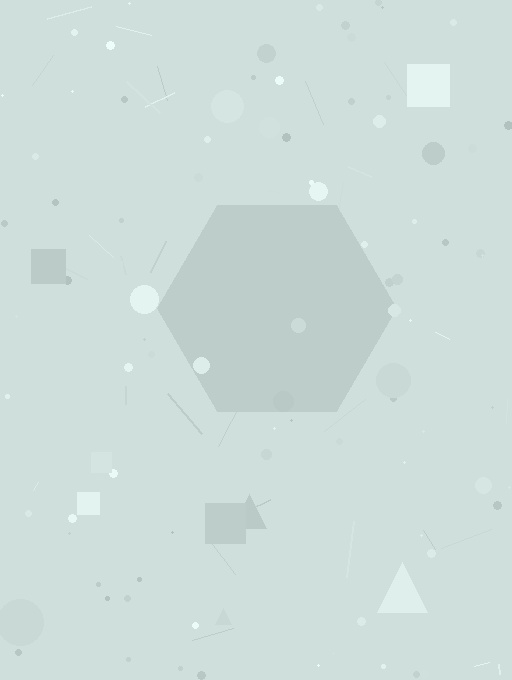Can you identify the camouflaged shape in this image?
The camouflaged shape is a hexagon.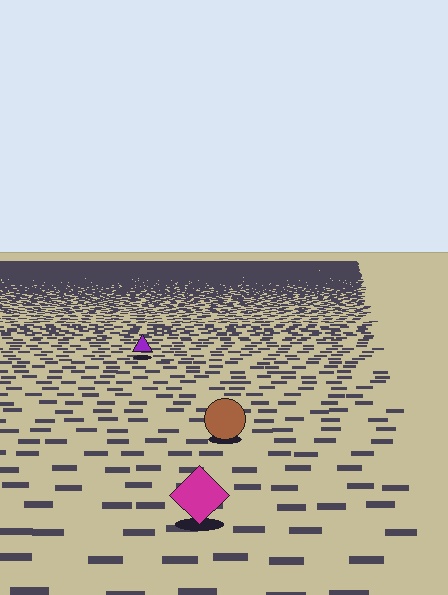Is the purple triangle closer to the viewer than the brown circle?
No. The brown circle is closer — you can tell from the texture gradient: the ground texture is coarser near it.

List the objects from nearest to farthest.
From nearest to farthest: the magenta diamond, the brown circle, the purple triangle.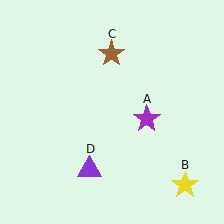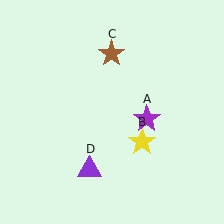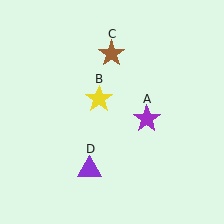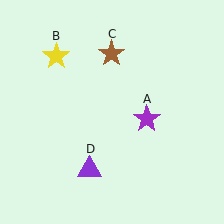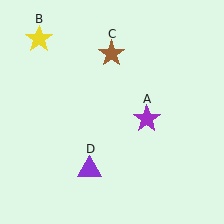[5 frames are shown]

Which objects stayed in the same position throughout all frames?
Purple star (object A) and brown star (object C) and purple triangle (object D) remained stationary.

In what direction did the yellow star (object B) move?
The yellow star (object B) moved up and to the left.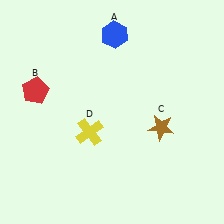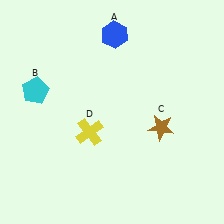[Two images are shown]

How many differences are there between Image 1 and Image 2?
There is 1 difference between the two images.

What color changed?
The pentagon (B) changed from red in Image 1 to cyan in Image 2.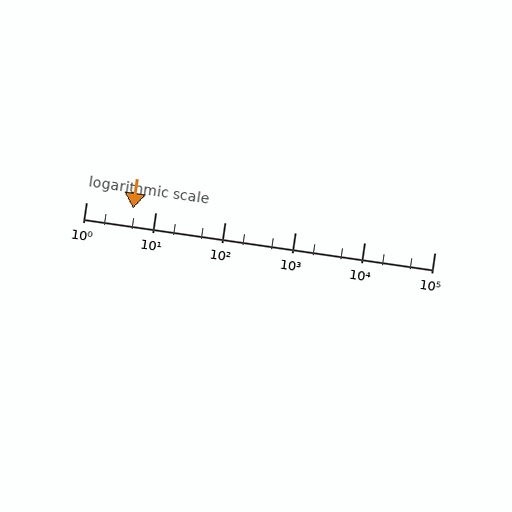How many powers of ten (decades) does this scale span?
The scale spans 5 decades, from 1 to 100000.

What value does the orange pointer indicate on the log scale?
The pointer indicates approximately 4.7.